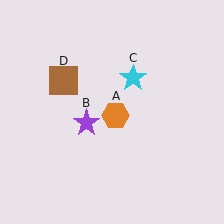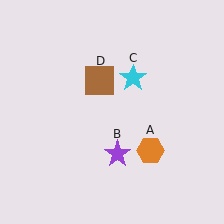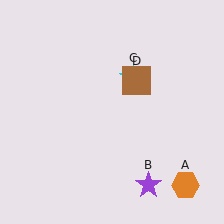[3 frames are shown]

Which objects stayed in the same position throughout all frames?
Cyan star (object C) remained stationary.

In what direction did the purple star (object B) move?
The purple star (object B) moved down and to the right.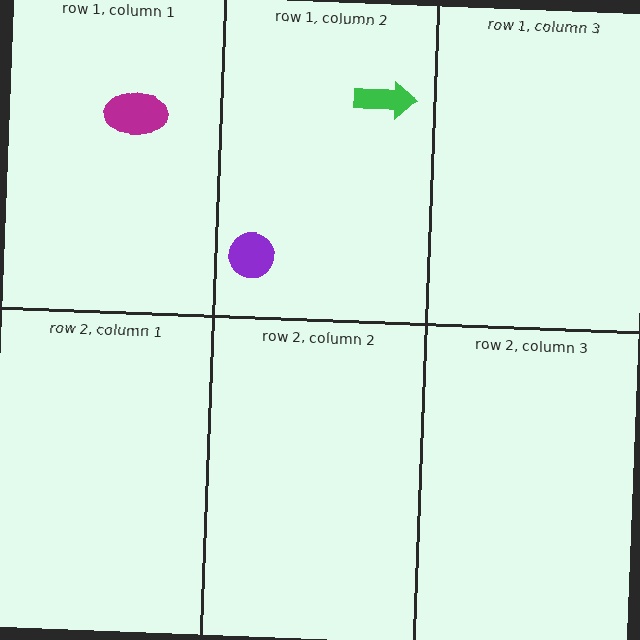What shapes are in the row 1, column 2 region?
The green arrow, the purple circle.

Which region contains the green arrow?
The row 1, column 2 region.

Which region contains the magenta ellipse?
The row 1, column 1 region.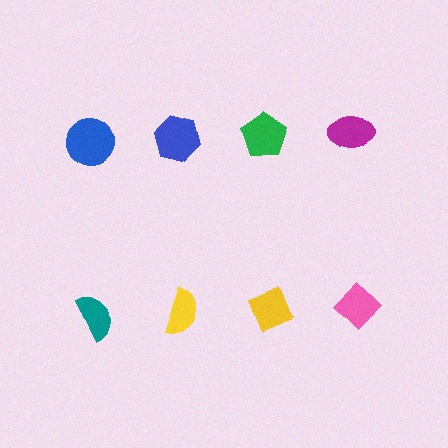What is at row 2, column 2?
A yellow semicircle.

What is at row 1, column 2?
A blue hexagon.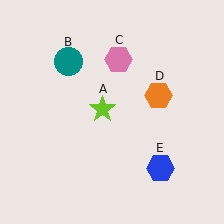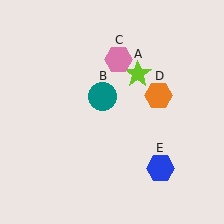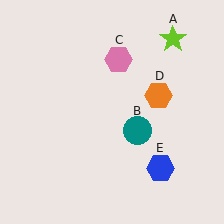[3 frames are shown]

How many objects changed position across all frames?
2 objects changed position: lime star (object A), teal circle (object B).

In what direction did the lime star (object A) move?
The lime star (object A) moved up and to the right.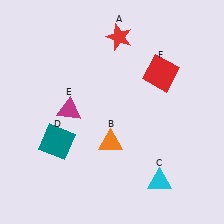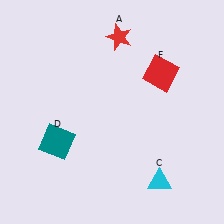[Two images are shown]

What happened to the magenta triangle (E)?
The magenta triangle (E) was removed in Image 2. It was in the top-left area of Image 1.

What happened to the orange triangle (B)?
The orange triangle (B) was removed in Image 2. It was in the bottom-left area of Image 1.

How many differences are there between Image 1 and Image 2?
There are 2 differences between the two images.